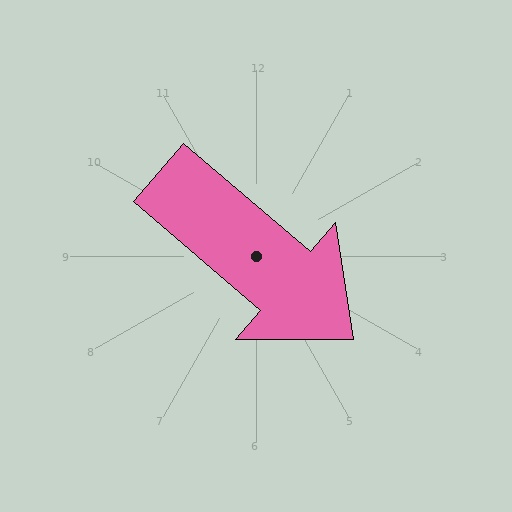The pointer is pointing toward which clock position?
Roughly 4 o'clock.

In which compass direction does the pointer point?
Southeast.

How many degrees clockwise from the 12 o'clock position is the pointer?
Approximately 131 degrees.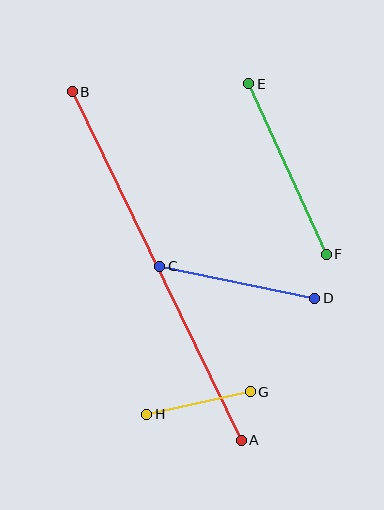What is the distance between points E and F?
The distance is approximately 187 pixels.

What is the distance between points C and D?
The distance is approximately 158 pixels.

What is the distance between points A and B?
The distance is approximately 387 pixels.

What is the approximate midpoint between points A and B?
The midpoint is at approximately (157, 266) pixels.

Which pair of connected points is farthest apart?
Points A and B are farthest apart.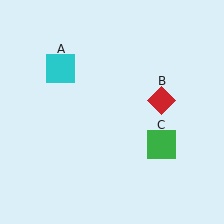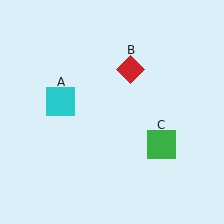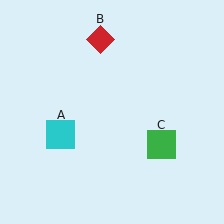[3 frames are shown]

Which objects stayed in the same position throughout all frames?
Green square (object C) remained stationary.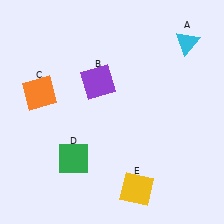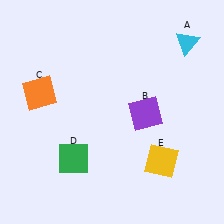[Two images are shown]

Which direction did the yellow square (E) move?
The yellow square (E) moved up.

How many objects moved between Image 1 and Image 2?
2 objects moved between the two images.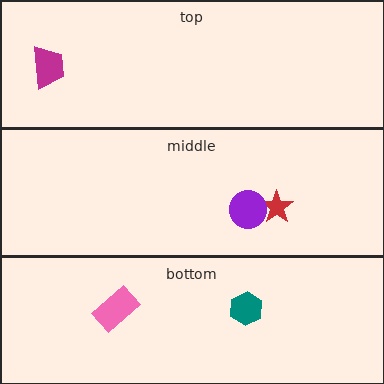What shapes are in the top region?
The magenta trapezoid.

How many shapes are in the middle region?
2.